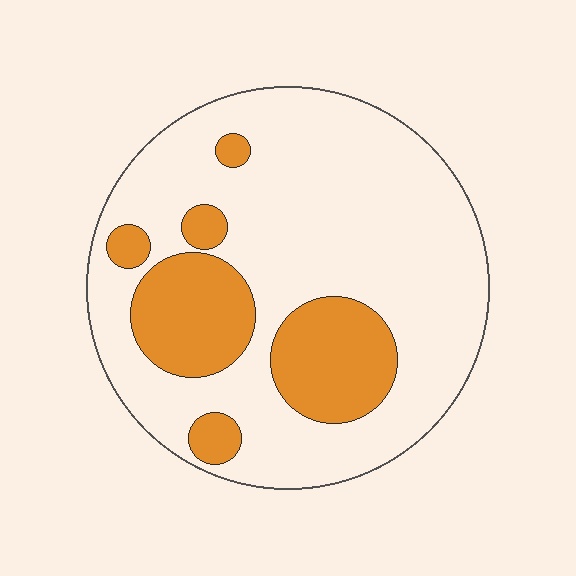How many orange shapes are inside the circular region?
6.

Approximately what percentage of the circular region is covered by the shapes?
Approximately 25%.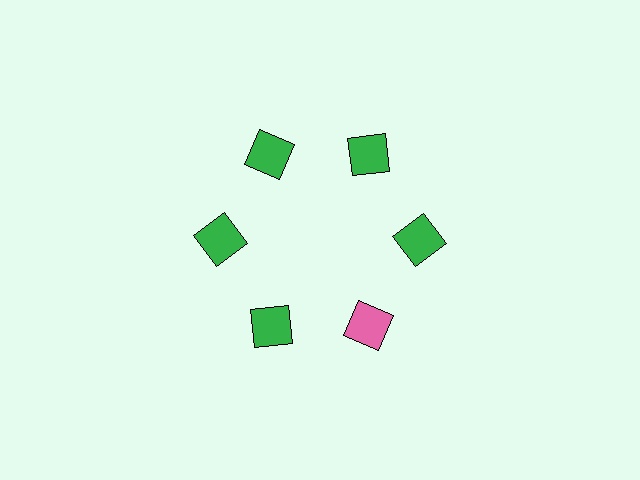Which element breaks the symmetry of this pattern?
The pink square at roughly the 5 o'clock position breaks the symmetry. All other shapes are green squares.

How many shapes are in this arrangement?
There are 6 shapes arranged in a ring pattern.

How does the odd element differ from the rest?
It has a different color: pink instead of green.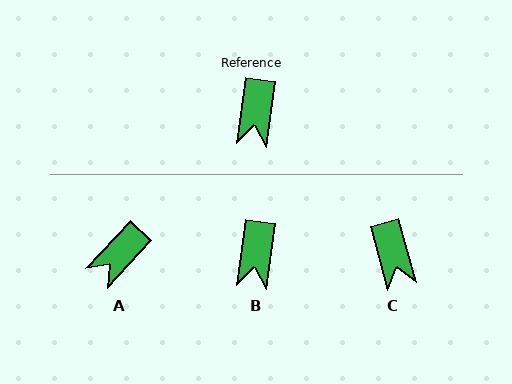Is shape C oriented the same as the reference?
No, it is off by about 23 degrees.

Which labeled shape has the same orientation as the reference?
B.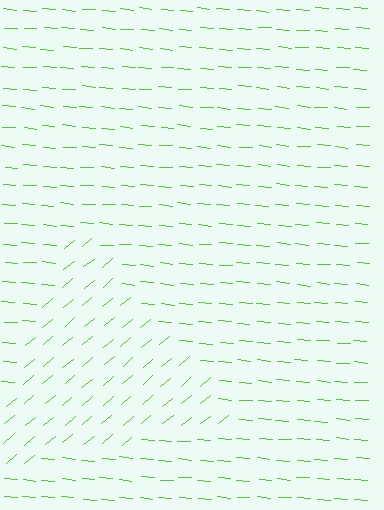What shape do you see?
I see a triangle.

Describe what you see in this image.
The image is filled with small lime line segments. A triangle region in the image has lines oriented differently from the surrounding lines, creating a visible texture boundary.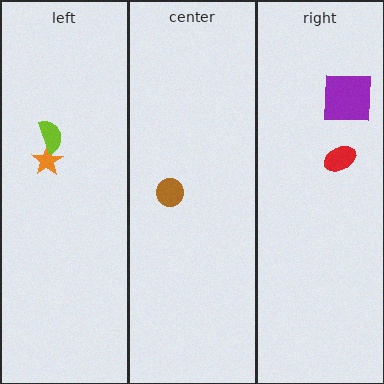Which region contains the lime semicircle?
The left region.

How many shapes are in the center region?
1.